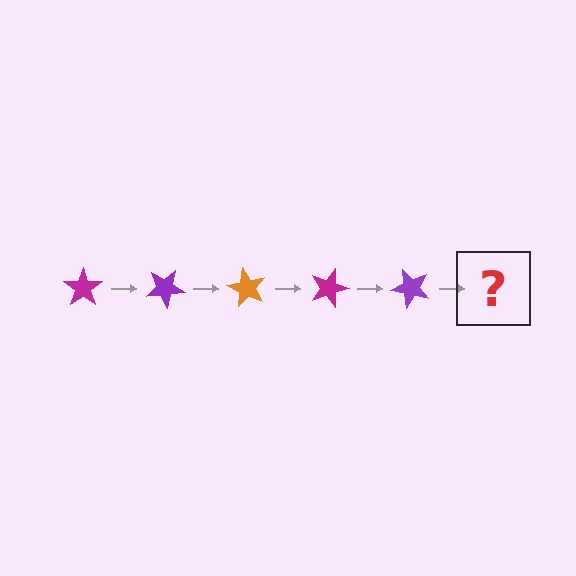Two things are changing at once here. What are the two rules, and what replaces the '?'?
The two rules are that it rotates 30 degrees each step and the color cycles through magenta, purple, and orange. The '?' should be an orange star, rotated 150 degrees from the start.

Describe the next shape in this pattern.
It should be an orange star, rotated 150 degrees from the start.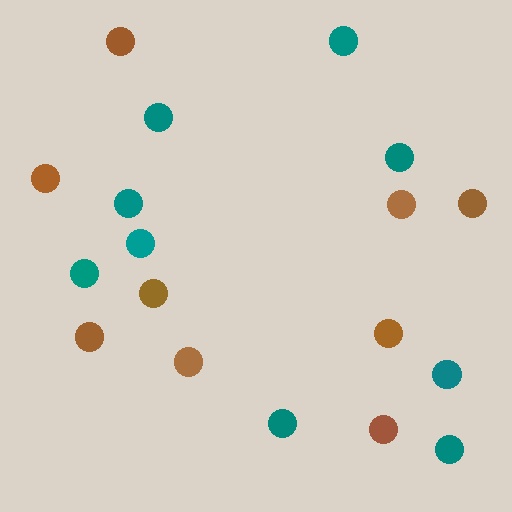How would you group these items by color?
There are 2 groups: one group of brown circles (9) and one group of teal circles (9).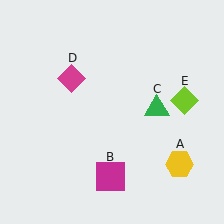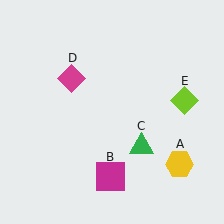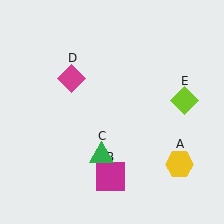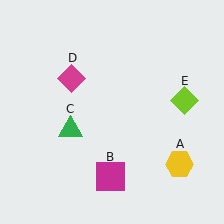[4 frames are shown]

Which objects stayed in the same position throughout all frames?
Yellow hexagon (object A) and magenta square (object B) and magenta diamond (object D) and lime diamond (object E) remained stationary.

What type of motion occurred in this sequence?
The green triangle (object C) rotated clockwise around the center of the scene.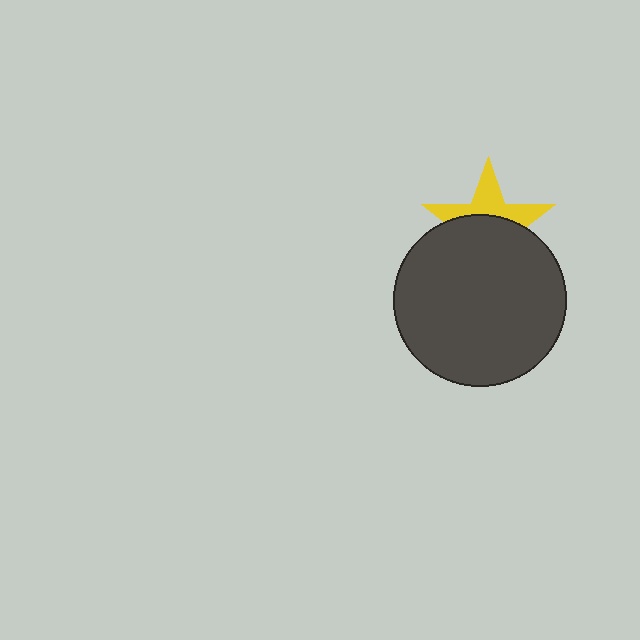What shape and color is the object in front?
The object in front is a dark gray circle.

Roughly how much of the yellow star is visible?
A small part of it is visible (roughly 42%).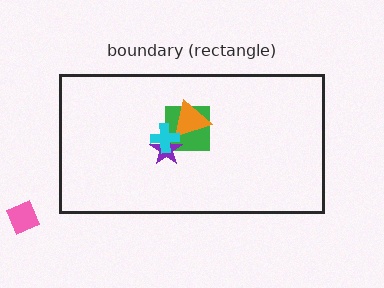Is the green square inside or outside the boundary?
Inside.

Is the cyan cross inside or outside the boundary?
Inside.